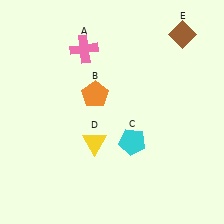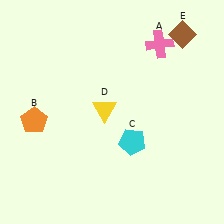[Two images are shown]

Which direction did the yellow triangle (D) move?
The yellow triangle (D) moved up.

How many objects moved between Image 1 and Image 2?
3 objects moved between the two images.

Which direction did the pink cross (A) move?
The pink cross (A) moved right.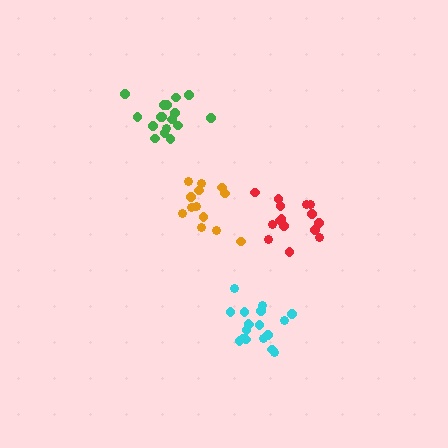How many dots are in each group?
Group 1: 18 dots, Group 2: 15 dots, Group 3: 13 dots, Group 4: 17 dots (63 total).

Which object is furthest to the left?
The green cluster is leftmost.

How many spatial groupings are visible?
There are 4 spatial groupings.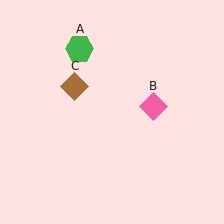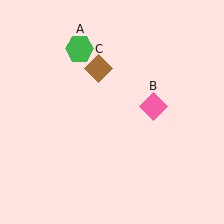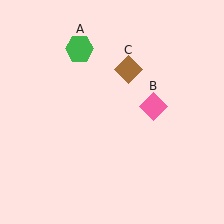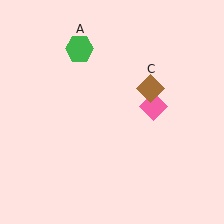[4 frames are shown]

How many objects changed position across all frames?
1 object changed position: brown diamond (object C).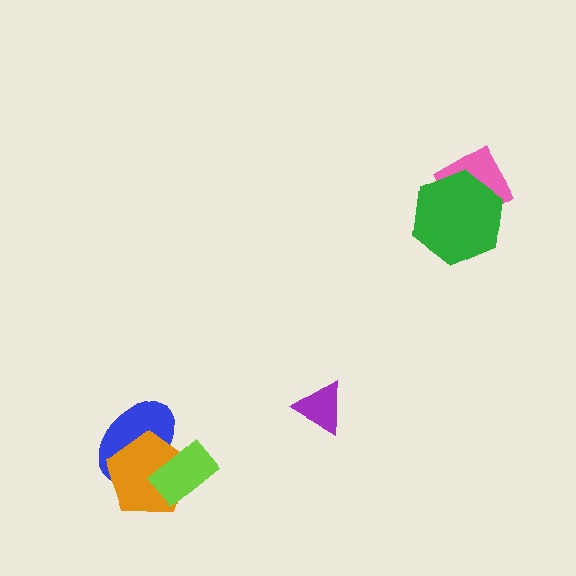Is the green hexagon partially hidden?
No, no other shape covers it.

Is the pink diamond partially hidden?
Yes, it is partially covered by another shape.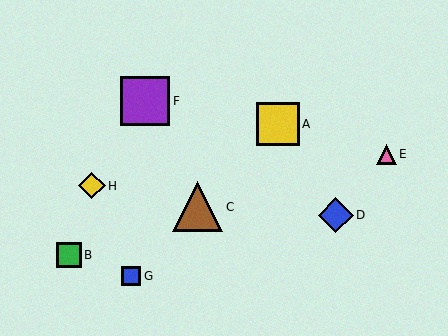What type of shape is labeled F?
Shape F is a purple square.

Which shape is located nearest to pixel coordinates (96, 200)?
The yellow diamond (labeled H) at (92, 186) is nearest to that location.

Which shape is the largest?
The brown triangle (labeled C) is the largest.